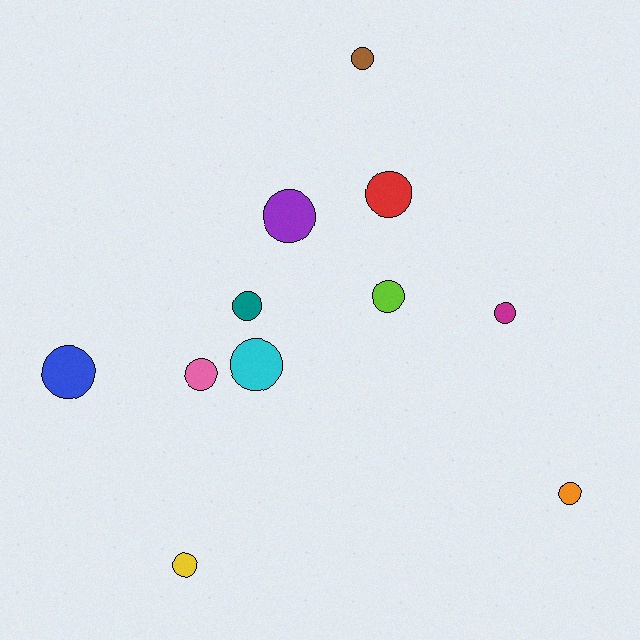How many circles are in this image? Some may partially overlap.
There are 11 circles.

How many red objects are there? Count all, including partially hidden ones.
There is 1 red object.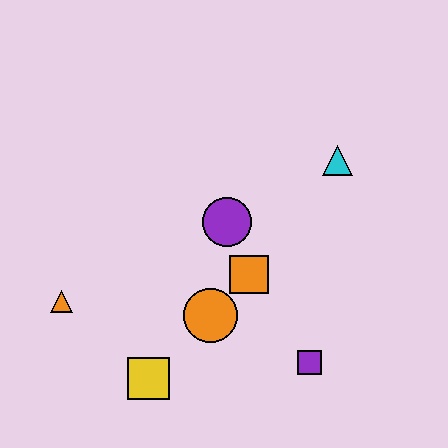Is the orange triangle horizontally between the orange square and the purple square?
No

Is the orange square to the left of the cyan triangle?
Yes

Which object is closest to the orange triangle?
The yellow square is closest to the orange triangle.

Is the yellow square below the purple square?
Yes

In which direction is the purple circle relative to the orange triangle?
The purple circle is to the right of the orange triangle.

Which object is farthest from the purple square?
The orange triangle is farthest from the purple square.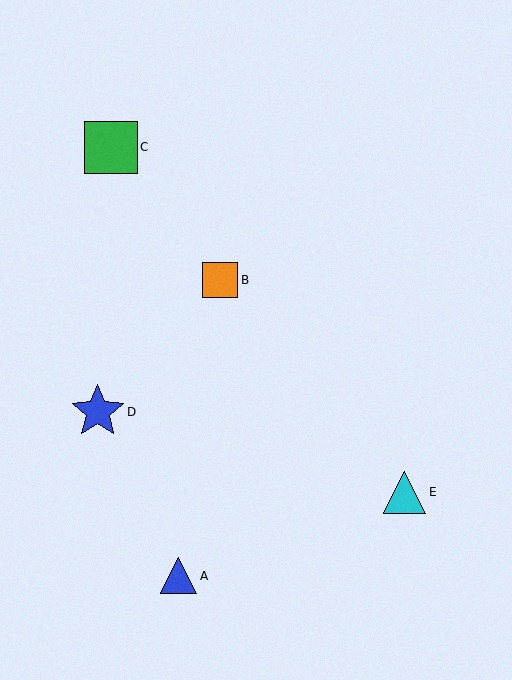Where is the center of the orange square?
The center of the orange square is at (220, 280).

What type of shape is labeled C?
Shape C is a green square.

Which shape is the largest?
The blue star (labeled D) is the largest.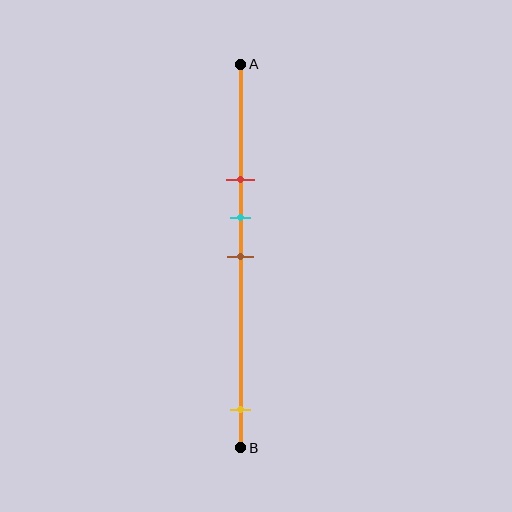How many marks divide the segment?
There are 4 marks dividing the segment.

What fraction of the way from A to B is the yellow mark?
The yellow mark is approximately 90% (0.9) of the way from A to B.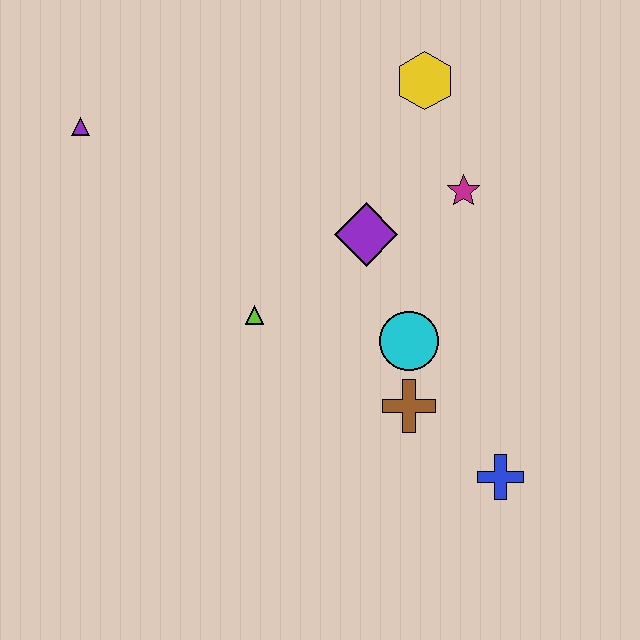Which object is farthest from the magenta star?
The purple triangle is farthest from the magenta star.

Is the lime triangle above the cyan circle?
Yes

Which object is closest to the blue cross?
The brown cross is closest to the blue cross.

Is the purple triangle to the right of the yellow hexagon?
No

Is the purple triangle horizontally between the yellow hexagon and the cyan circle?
No